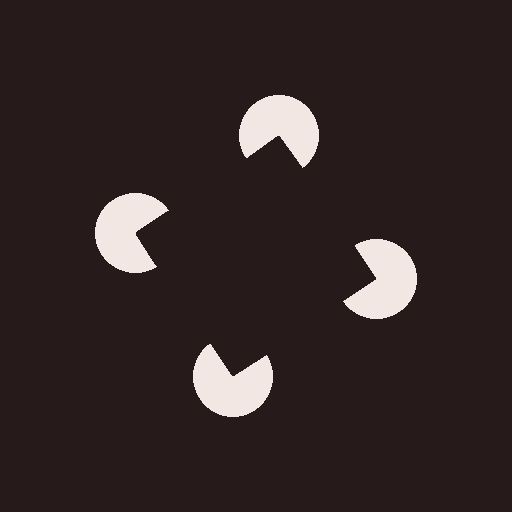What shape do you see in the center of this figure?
An illusory square — its edges are inferred from the aligned wedge cuts in the pac-man discs, not physically drawn.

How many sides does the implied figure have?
4 sides.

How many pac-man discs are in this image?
There are 4 — one at each vertex of the illusory square.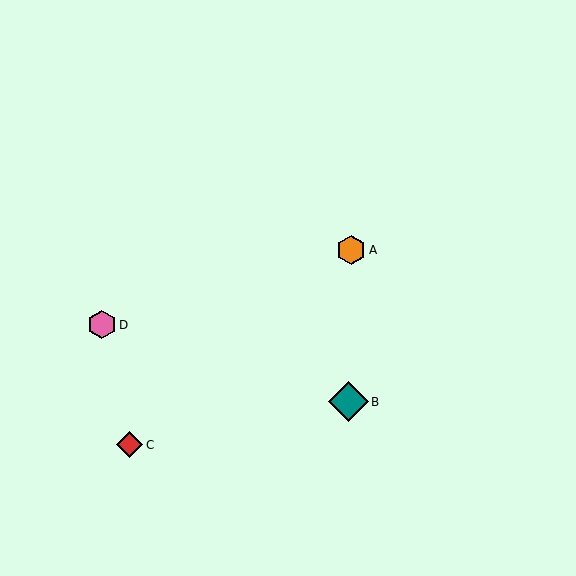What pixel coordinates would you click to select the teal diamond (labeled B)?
Click at (349, 402) to select the teal diamond B.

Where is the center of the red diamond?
The center of the red diamond is at (130, 445).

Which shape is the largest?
The teal diamond (labeled B) is the largest.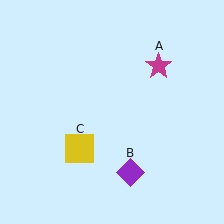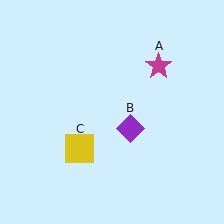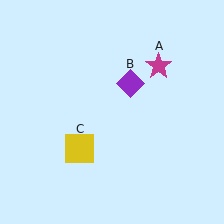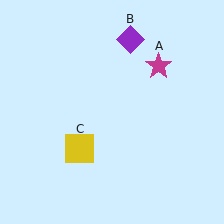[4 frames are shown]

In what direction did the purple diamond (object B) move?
The purple diamond (object B) moved up.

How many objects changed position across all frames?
1 object changed position: purple diamond (object B).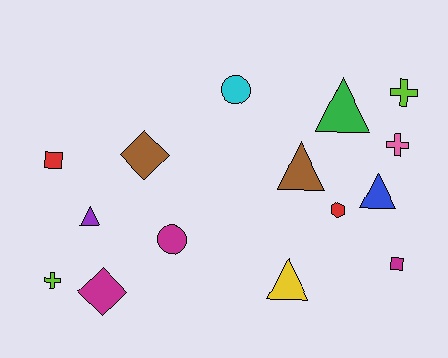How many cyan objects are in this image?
There is 1 cyan object.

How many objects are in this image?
There are 15 objects.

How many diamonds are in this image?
There are 2 diamonds.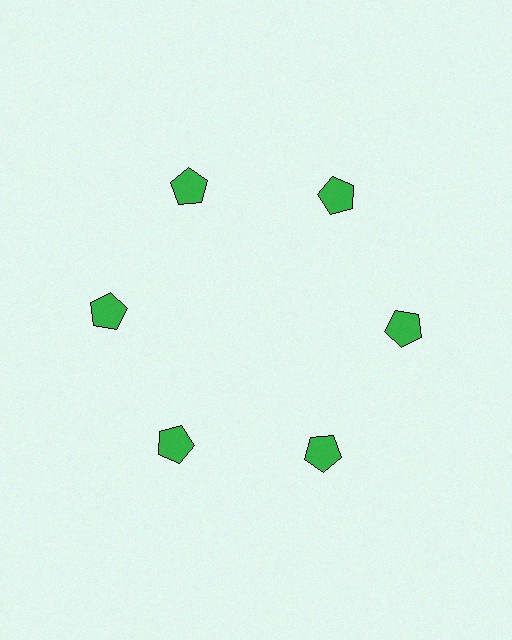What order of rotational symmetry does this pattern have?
This pattern has 6-fold rotational symmetry.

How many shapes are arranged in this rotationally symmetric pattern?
There are 6 shapes, arranged in 6 groups of 1.